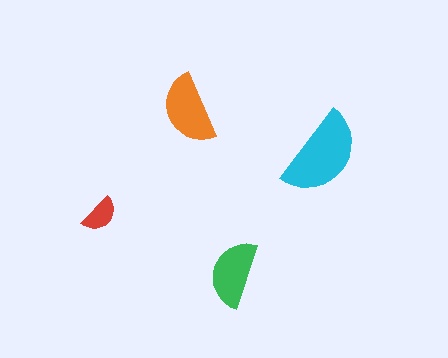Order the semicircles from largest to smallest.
the cyan one, the orange one, the green one, the red one.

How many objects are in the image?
There are 4 objects in the image.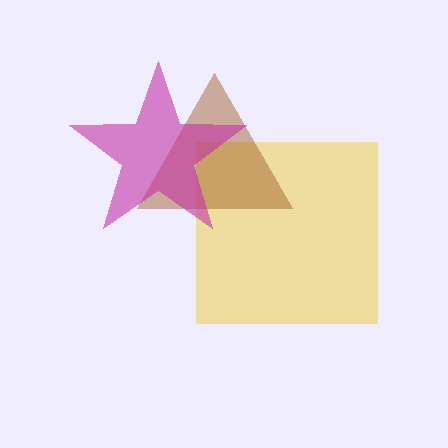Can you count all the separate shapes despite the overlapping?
Yes, there are 3 separate shapes.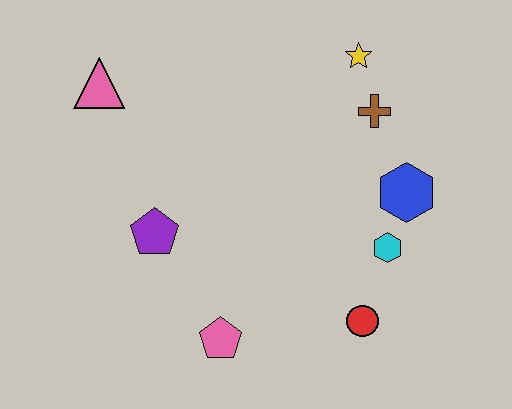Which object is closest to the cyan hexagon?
The blue hexagon is closest to the cyan hexagon.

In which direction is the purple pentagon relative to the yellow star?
The purple pentagon is to the left of the yellow star.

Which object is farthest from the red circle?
The pink triangle is farthest from the red circle.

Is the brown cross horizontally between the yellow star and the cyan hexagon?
Yes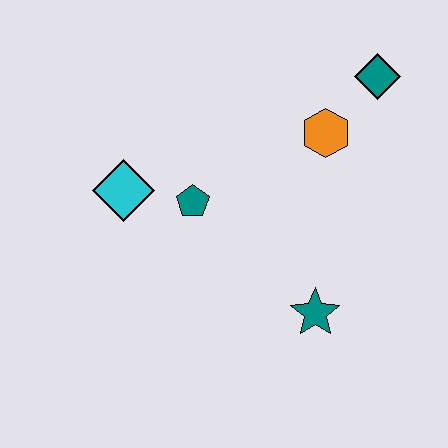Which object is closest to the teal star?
The teal pentagon is closest to the teal star.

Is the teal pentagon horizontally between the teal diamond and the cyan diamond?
Yes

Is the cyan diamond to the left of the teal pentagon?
Yes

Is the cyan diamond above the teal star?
Yes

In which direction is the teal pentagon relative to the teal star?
The teal pentagon is to the left of the teal star.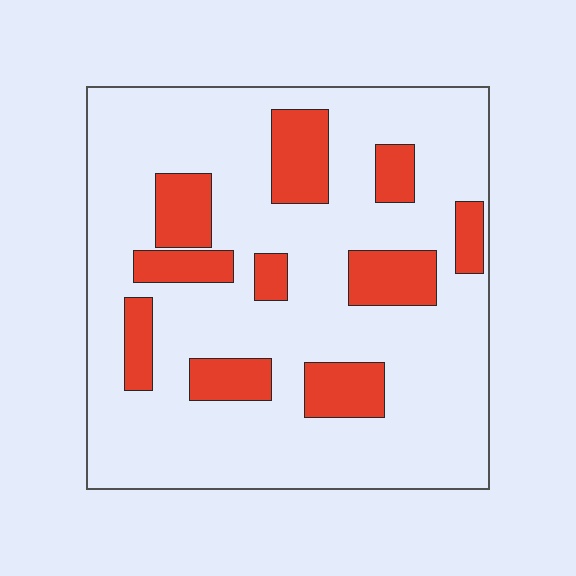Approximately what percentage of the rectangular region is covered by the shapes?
Approximately 20%.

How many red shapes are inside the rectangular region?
10.